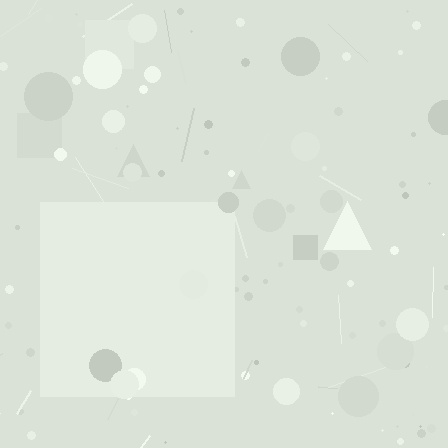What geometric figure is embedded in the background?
A square is embedded in the background.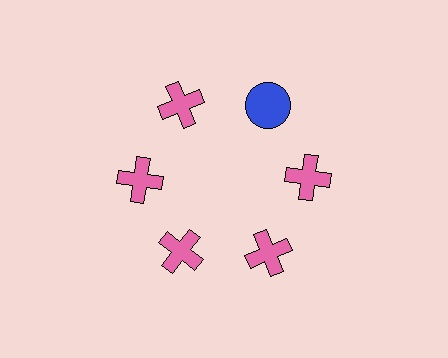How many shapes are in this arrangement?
There are 6 shapes arranged in a ring pattern.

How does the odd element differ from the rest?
It differs in both color (blue instead of pink) and shape (circle instead of cross).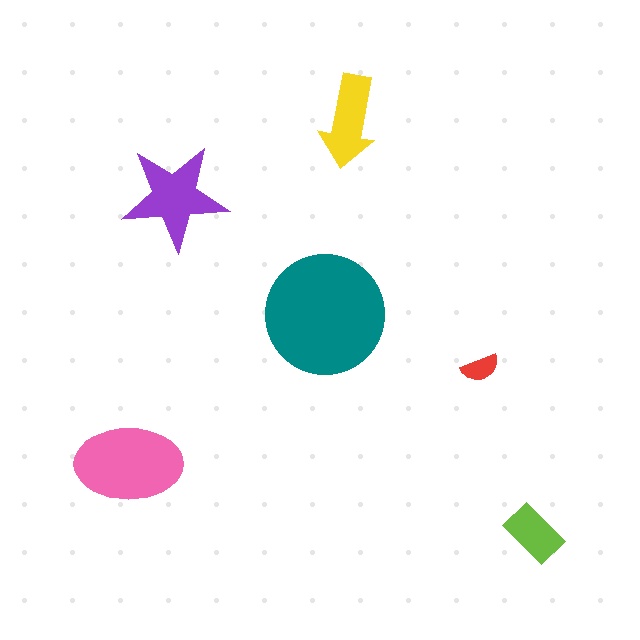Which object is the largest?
The teal circle.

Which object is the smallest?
The red semicircle.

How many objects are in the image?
There are 6 objects in the image.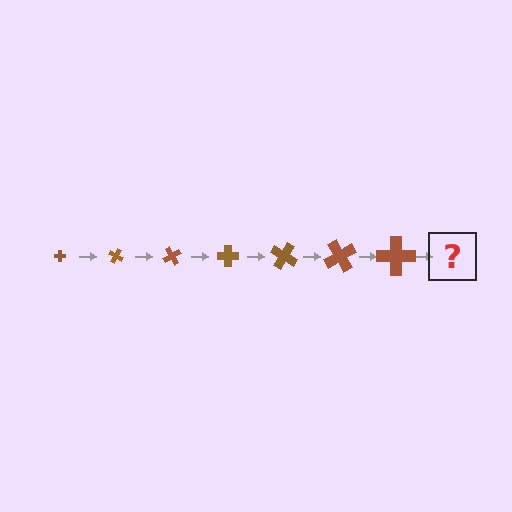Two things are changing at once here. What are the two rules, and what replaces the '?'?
The two rules are that the cross grows larger each step and it rotates 30 degrees each step. The '?' should be a cross, larger than the previous one and rotated 210 degrees from the start.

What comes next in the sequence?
The next element should be a cross, larger than the previous one and rotated 210 degrees from the start.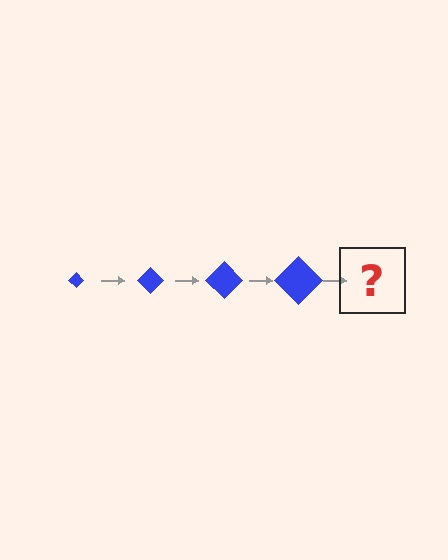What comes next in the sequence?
The next element should be a blue diamond, larger than the previous one.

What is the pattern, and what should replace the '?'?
The pattern is that the diamond gets progressively larger each step. The '?' should be a blue diamond, larger than the previous one.